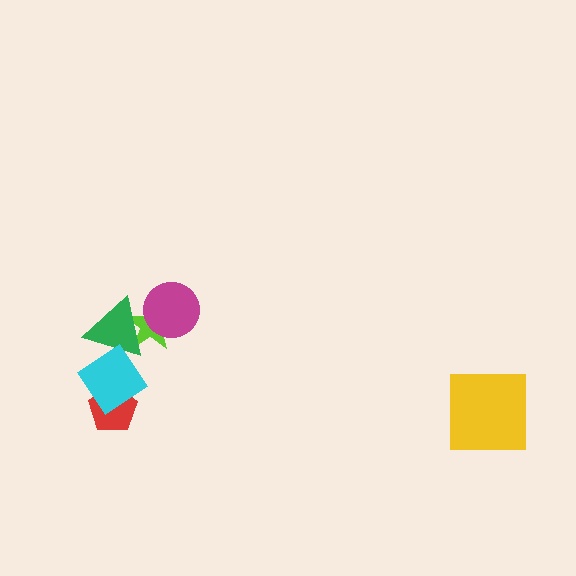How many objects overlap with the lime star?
2 objects overlap with the lime star.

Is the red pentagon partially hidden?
Yes, it is partially covered by another shape.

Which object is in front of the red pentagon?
The cyan diamond is in front of the red pentagon.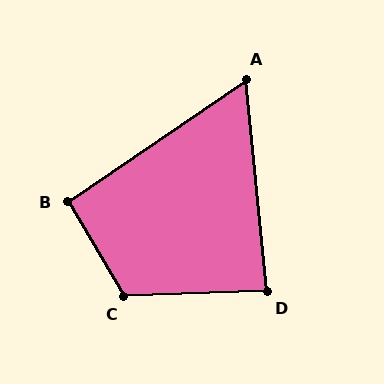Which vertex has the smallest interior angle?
A, at approximately 61 degrees.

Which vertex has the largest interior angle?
C, at approximately 119 degrees.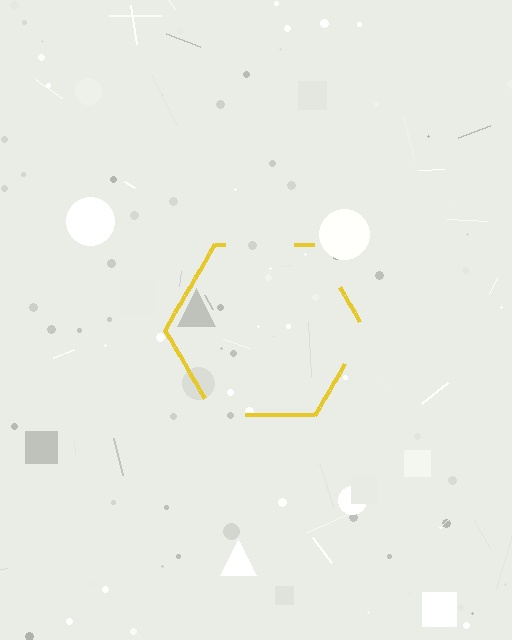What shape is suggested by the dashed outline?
The dashed outline suggests a hexagon.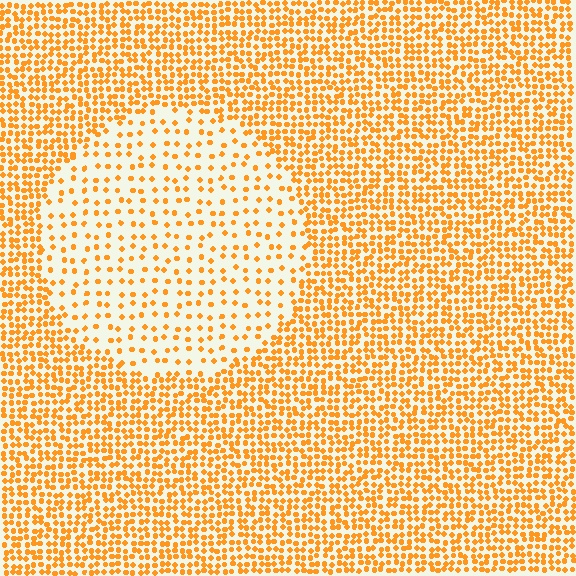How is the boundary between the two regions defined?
The boundary is defined by a change in element density (approximately 2.6x ratio). All elements are the same color, size, and shape.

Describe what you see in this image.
The image contains small orange elements arranged at two different densities. A circle-shaped region is visible where the elements are less densely packed than the surrounding area.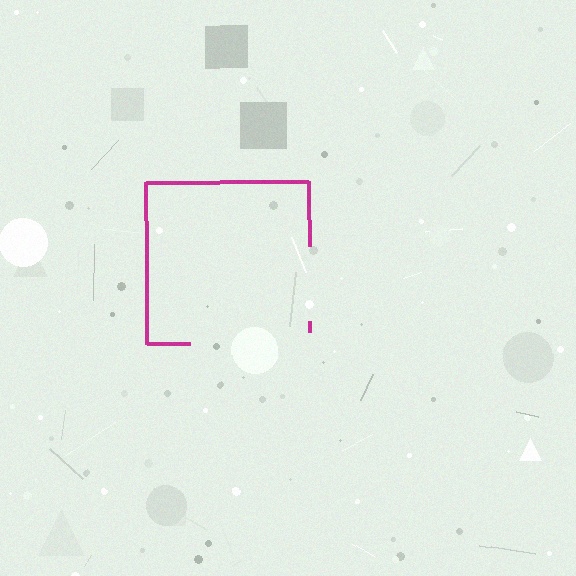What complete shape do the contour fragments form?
The contour fragments form a square.